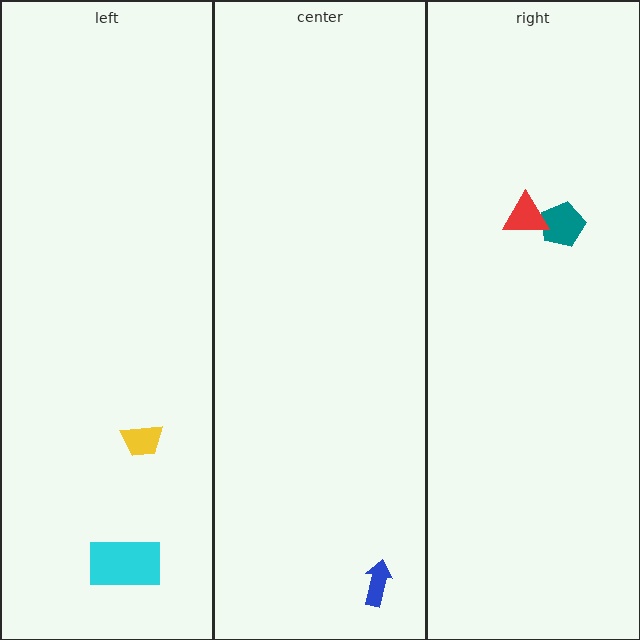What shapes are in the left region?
The cyan rectangle, the yellow trapezoid.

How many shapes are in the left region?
2.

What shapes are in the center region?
The blue arrow.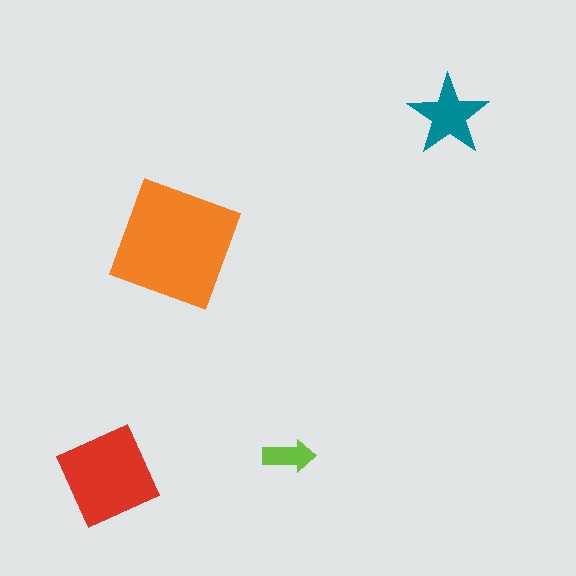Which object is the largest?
The orange square.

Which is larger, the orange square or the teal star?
The orange square.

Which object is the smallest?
The lime arrow.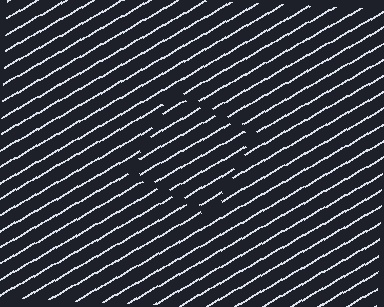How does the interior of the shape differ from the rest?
The interior of the shape contains the same grating, shifted by half a period — the contour is defined by the phase discontinuity where line-ends from the inner and outer gratings abut.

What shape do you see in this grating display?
An illusory square. The interior of the shape contains the same grating, shifted by half a period — the contour is defined by the phase discontinuity where line-ends from the inner and outer gratings abut.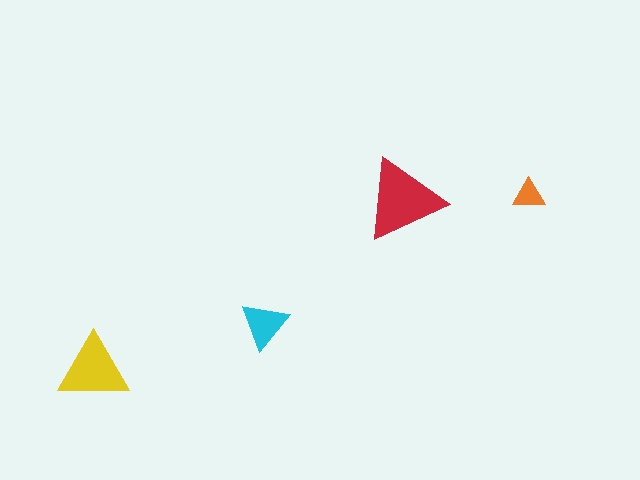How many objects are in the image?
There are 4 objects in the image.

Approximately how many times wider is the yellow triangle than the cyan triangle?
About 1.5 times wider.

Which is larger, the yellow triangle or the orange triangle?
The yellow one.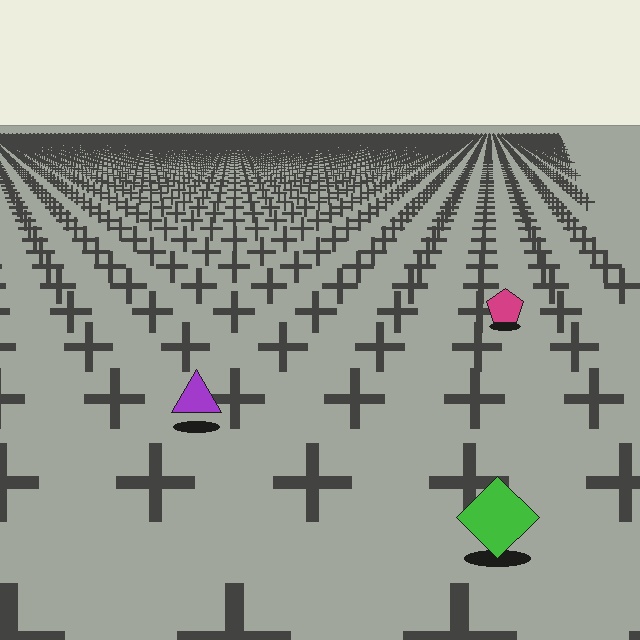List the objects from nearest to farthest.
From nearest to farthest: the green diamond, the purple triangle, the magenta pentagon.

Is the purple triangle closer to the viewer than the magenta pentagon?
Yes. The purple triangle is closer — you can tell from the texture gradient: the ground texture is coarser near it.